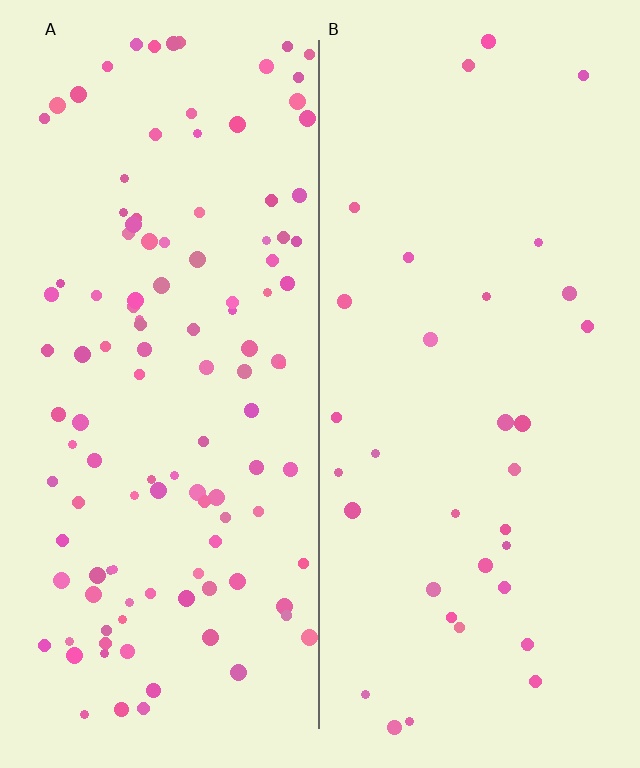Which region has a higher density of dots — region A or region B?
A (the left).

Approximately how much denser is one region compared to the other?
Approximately 3.4× — region A over region B.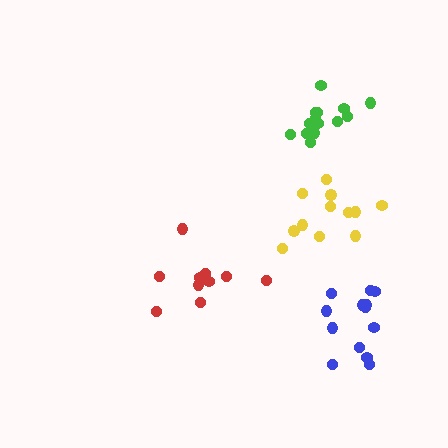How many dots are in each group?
Group 1: 12 dots, Group 2: 10 dots, Group 3: 13 dots, Group 4: 14 dots (49 total).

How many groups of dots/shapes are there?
There are 4 groups.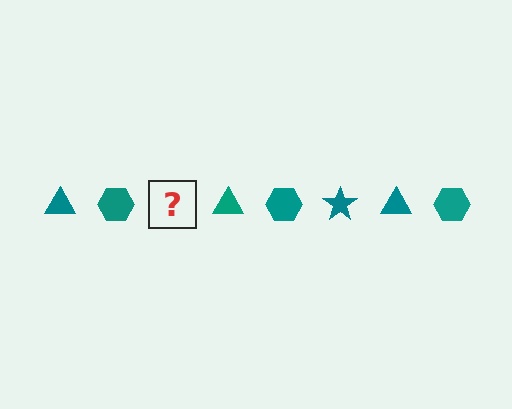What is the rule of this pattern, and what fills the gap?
The rule is that the pattern cycles through triangle, hexagon, star shapes in teal. The gap should be filled with a teal star.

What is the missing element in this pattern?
The missing element is a teal star.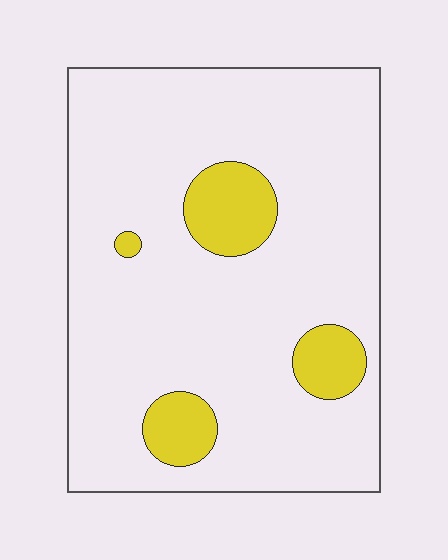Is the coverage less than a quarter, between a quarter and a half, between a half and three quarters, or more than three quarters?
Less than a quarter.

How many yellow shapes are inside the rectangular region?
4.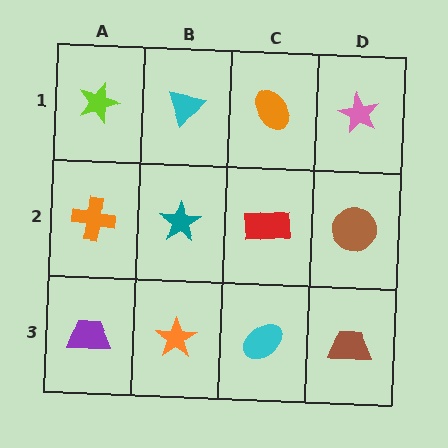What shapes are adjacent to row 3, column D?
A brown circle (row 2, column D), a cyan ellipse (row 3, column C).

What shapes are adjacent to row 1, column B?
A teal star (row 2, column B), a lime star (row 1, column A), an orange ellipse (row 1, column C).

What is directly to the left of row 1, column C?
A cyan triangle.